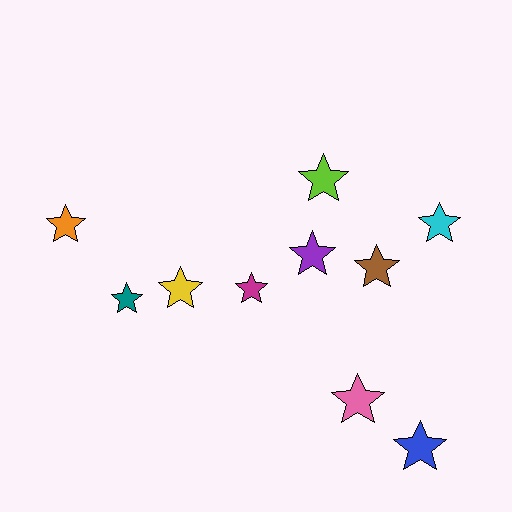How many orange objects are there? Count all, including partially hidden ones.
There is 1 orange object.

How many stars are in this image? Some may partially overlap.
There are 10 stars.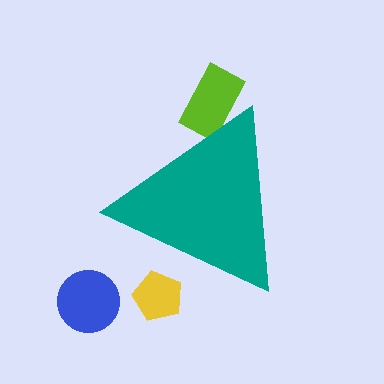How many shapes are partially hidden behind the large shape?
2 shapes are partially hidden.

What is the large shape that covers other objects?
A teal triangle.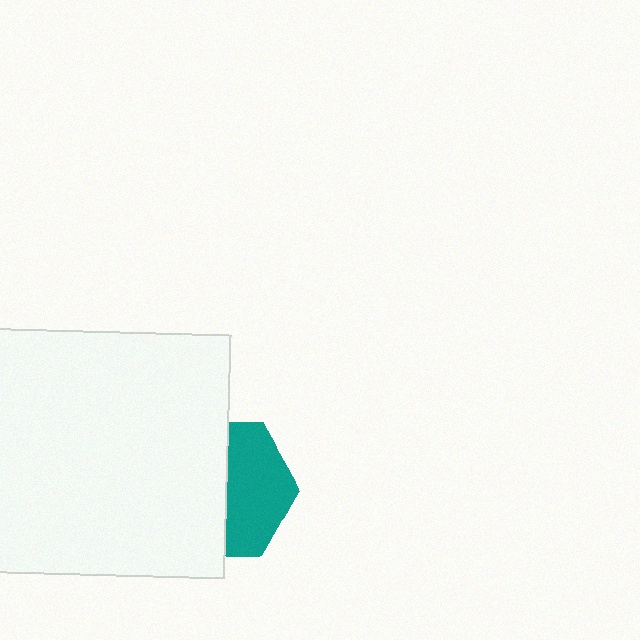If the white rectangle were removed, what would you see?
You would see the complete teal hexagon.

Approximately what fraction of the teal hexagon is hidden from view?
Roughly 53% of the teal hexagon is hidden behind the white rectangle.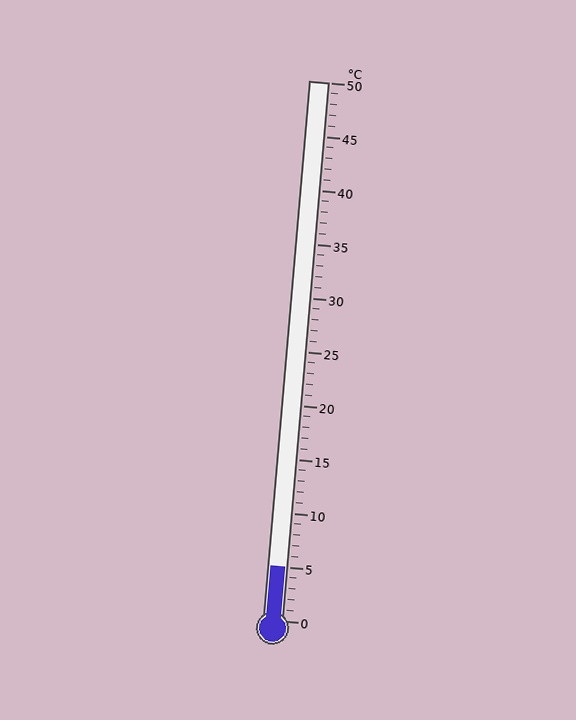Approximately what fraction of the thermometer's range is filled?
The thermometer is filled to approximately 10% of its range.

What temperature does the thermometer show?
The thermometer shows approximately 5°C.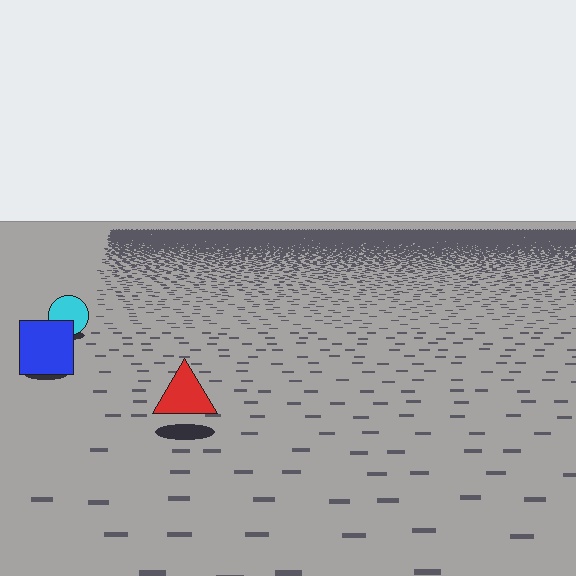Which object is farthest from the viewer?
The cyan circle is farthest from the viewer. It appears smaller and the ground texture around it is denser.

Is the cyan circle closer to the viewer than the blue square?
No. The blue square is closer — you can tell from the texture gradient: the ground texture is coarser near it.